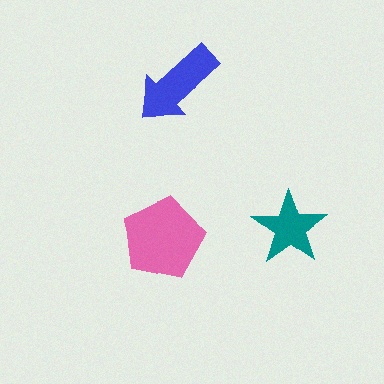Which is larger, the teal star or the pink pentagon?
The pink pentagon.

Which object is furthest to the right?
The teal star is rightmost.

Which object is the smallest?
The teal star.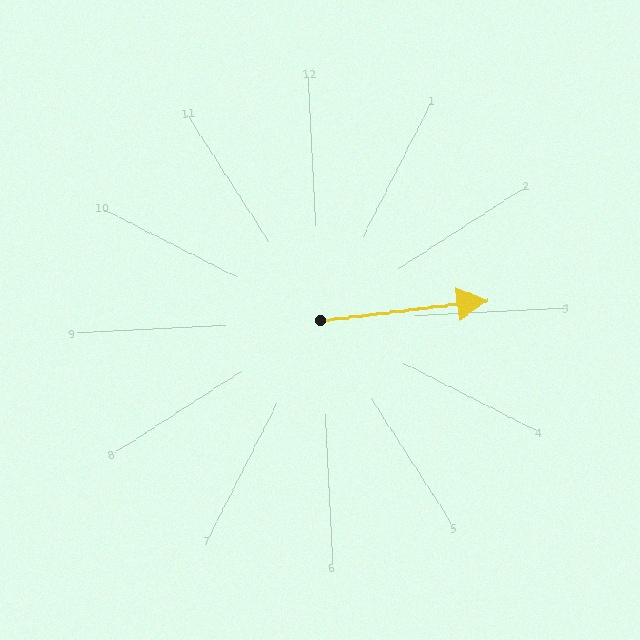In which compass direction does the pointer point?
East.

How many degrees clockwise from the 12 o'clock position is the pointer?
Approximately 86 degrees.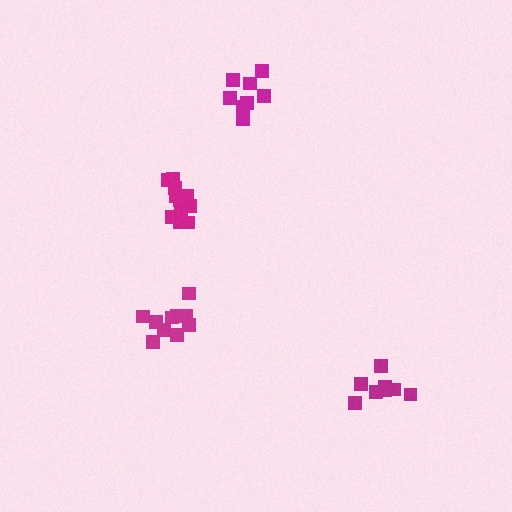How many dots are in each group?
Group 1: 10 dots, Group 2: 8 dots, Group 3: 11 dots, Group 4: 8 dots (37 total).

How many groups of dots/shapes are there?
There are 4 groups.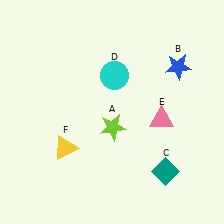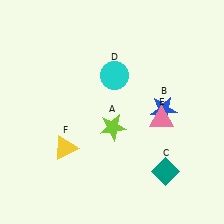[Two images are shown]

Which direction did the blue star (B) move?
The blue star (B) moved down.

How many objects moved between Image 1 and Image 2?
1 object moved between the two images.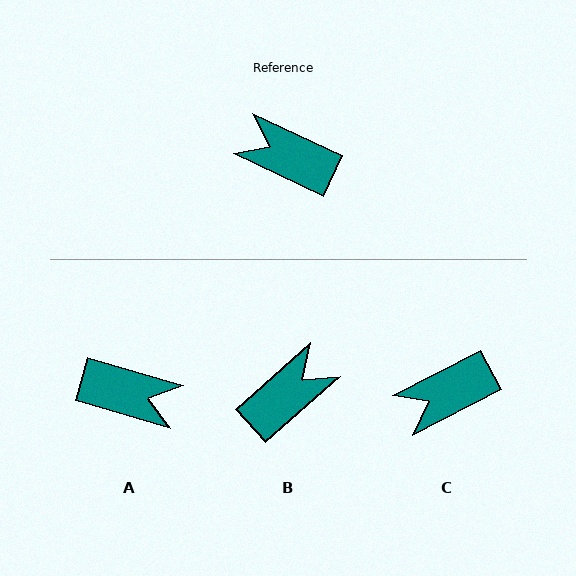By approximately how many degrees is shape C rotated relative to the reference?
Approximately 52 degrees counter-clockwise.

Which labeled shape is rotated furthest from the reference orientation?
A, about 171 degrees away.